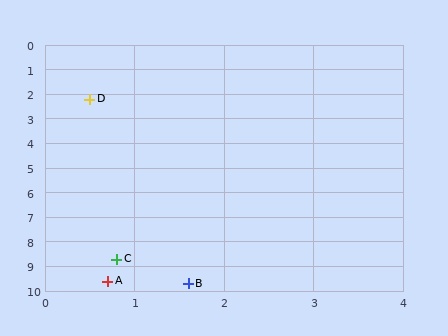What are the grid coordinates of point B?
Point B is at approximately (1.6, 9.7).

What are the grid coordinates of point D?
Point D is at approximately (0.5, 2.2).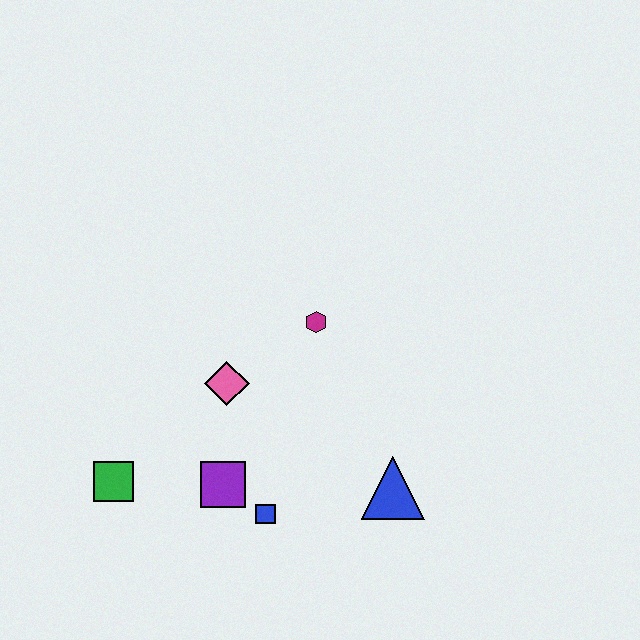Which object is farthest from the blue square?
The magenta hexagon is farthest from the blue square.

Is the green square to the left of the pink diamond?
Yes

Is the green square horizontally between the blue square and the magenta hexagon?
No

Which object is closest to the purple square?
The blue square is closest to the purple square.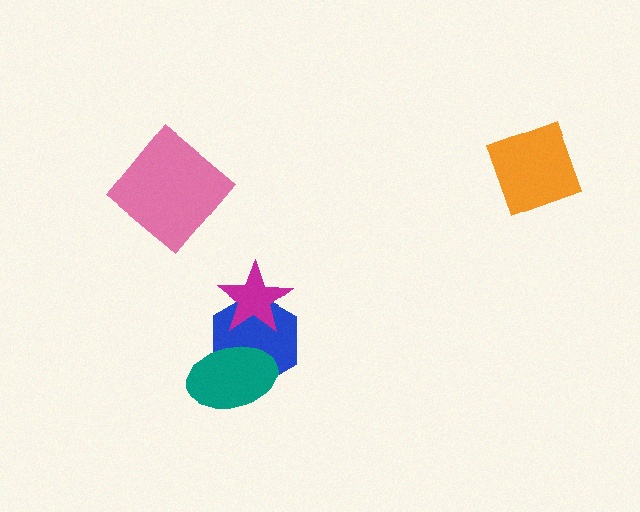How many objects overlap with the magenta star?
1 object overlaps with the magenta star.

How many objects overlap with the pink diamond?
0 objects overlap with the pink diamond.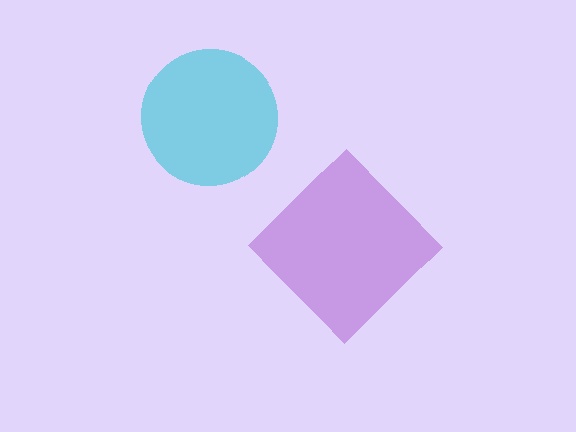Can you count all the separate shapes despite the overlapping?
Yes, there are 2 separate shapes.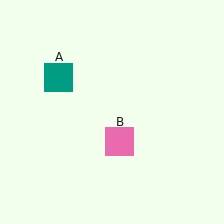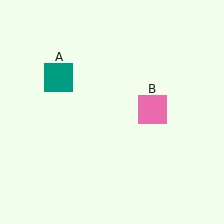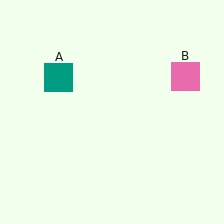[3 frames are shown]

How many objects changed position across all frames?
1 object changed position: pink square (object B).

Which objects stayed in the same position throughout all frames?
Teal square (object A) remained stationary.